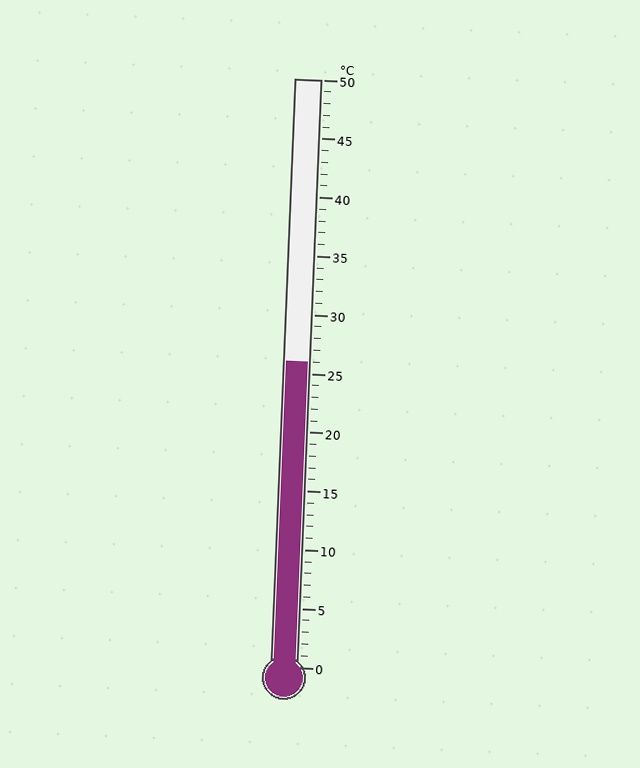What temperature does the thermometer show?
The thermometer shows approximately 26°C.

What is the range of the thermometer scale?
The thermometer scale ranges from 0°C to 50°C.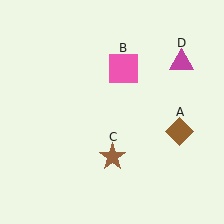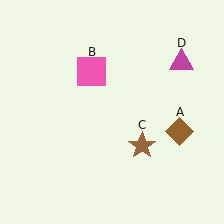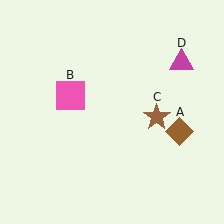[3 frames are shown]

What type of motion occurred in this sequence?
The pink square (object B), brown star (object C) rotated counterclockwise around the center of the scene.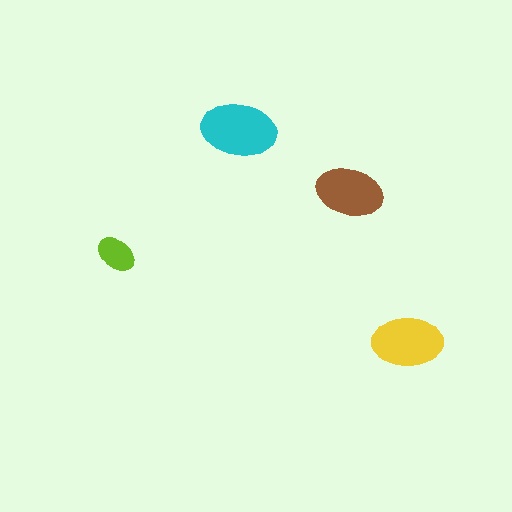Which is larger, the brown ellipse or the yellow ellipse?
The yellow one.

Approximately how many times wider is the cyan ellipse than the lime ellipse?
About 2 times wider.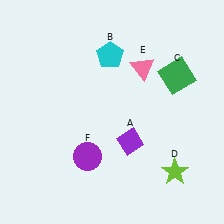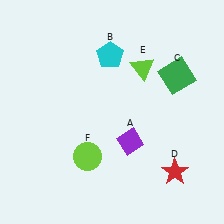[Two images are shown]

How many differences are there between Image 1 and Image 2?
There are 3 differences between the two images.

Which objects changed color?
D changed from lime to red. E changed from pink to lime. F changed from purple to lime.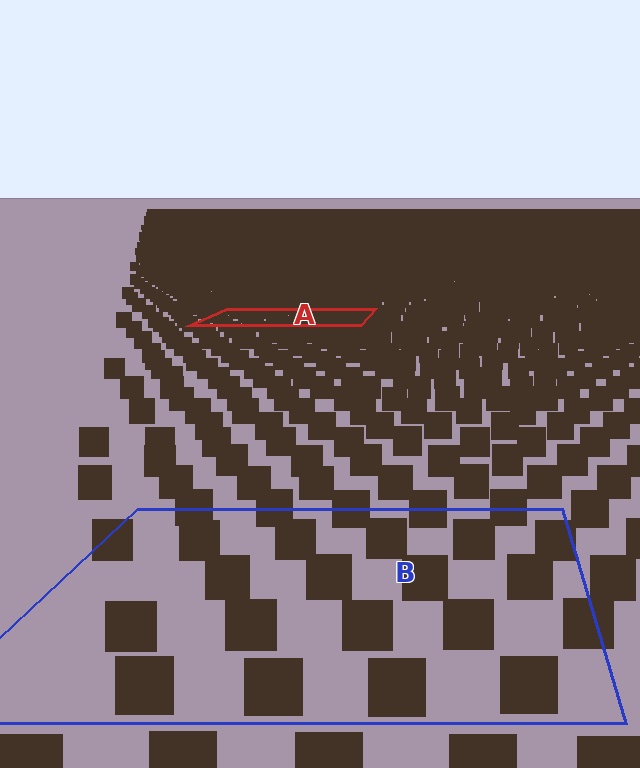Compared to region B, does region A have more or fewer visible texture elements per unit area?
Region A has more texture elements per unit area — they are packed more densely because it is farther away.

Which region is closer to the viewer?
Region B is closer. The texture elements there are larger and more spread out.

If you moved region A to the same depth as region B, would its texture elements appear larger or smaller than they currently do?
They would appear larger. At a closer depth, the same texture elements are projected at a bigger on-screen size.